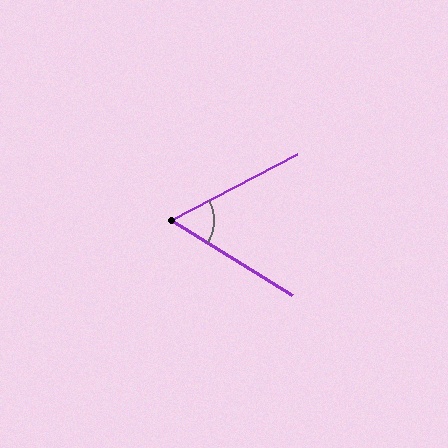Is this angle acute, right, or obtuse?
It is acute.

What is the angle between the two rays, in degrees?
Approximately 59 degrees.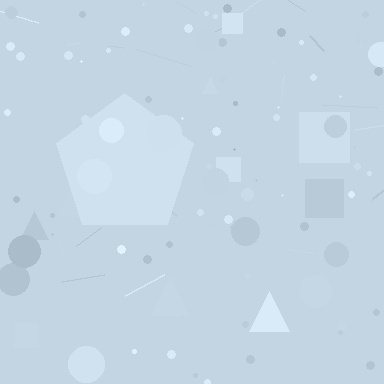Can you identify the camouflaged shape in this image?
The camouflaged shape is a pentagon.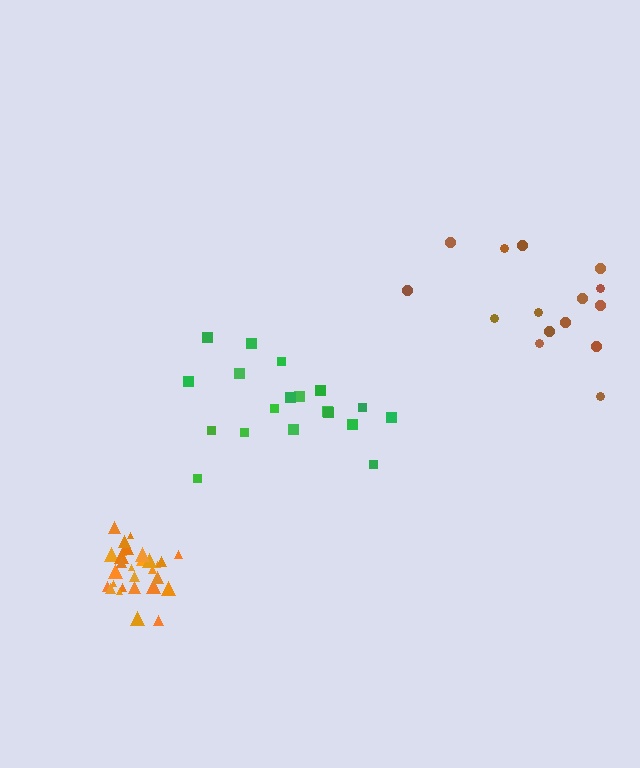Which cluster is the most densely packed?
Orange.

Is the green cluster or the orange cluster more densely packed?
Orange.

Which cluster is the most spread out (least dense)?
Brown.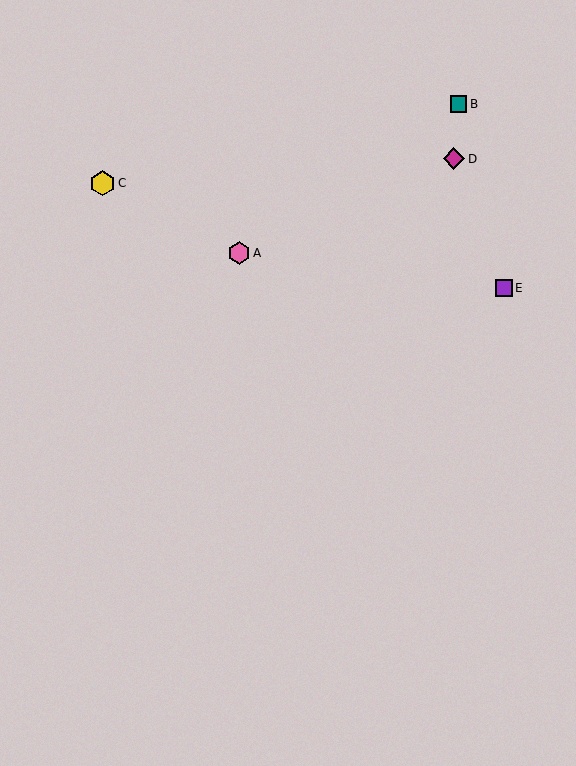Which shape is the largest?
The yellow hexagon (labeled C) is the largest.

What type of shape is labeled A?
Shape A is a pink hexagon.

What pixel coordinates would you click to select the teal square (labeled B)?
Click at (459, 104) to select the teal square B.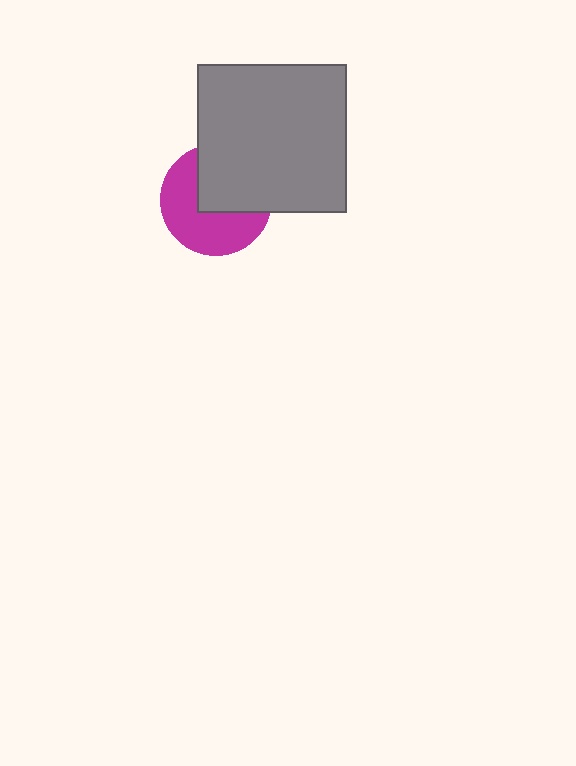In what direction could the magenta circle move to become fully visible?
The magenta circle could move toward the lower-left. That would shift it out from behind the gray square entirely.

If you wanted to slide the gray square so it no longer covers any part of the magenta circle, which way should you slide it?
Slide it toward the upper-right — that is the most direct way to separate the two shapes.